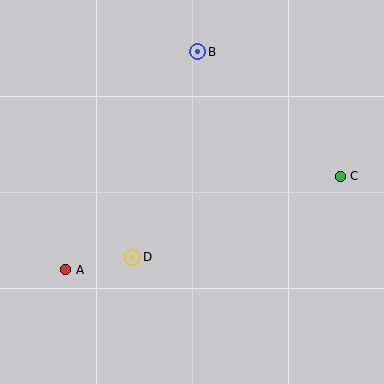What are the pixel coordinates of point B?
Point B is at (198, 52).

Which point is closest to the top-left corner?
Point B is closest to the top-left corner.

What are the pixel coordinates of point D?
Point D is at (133, 257).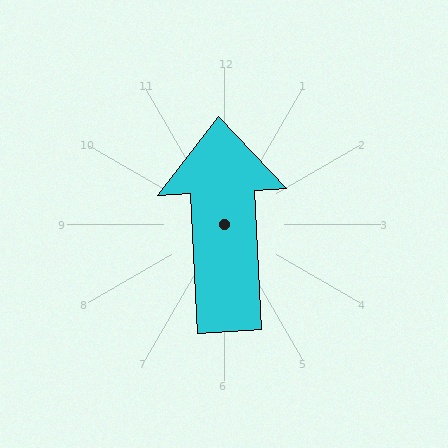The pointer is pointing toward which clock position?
Roughly 12 o'clock.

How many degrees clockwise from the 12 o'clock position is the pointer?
Approximately 357 degrees.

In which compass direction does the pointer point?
North.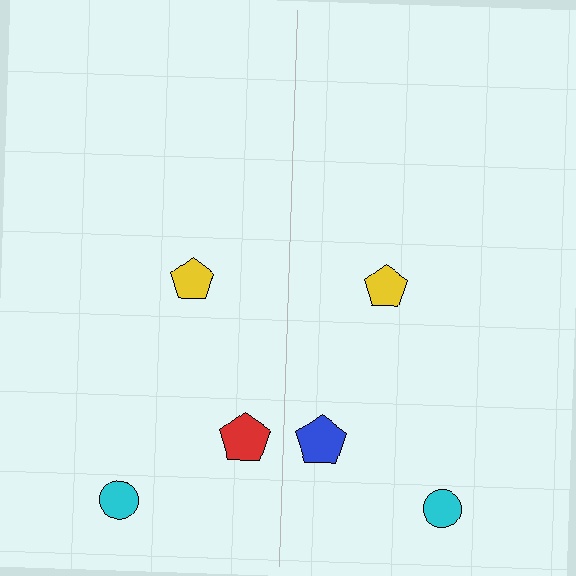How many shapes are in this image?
There are 6 shapes in this image.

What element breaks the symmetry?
The blue pentagon on the right side breaks the symmetry — its mirror counterpart is red.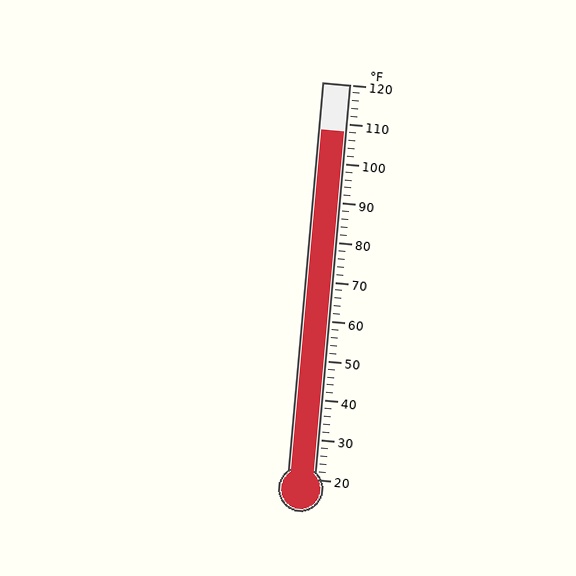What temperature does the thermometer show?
The thermometer shows approximately 108°F.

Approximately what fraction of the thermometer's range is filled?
The thermometer is filled to approximately 90% of its range.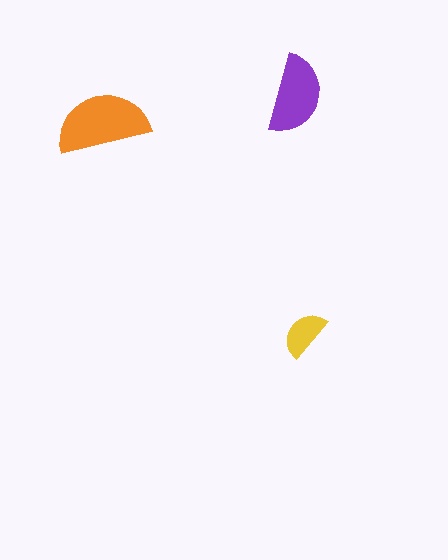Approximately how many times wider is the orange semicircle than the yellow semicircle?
About 2 times wider.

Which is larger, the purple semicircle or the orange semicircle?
The orange one.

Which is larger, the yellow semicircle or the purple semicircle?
The purple one.